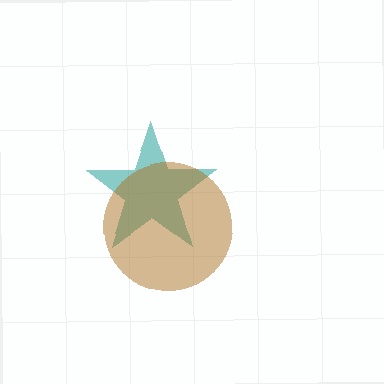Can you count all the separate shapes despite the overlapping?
Yes, there are 2 separate shapes.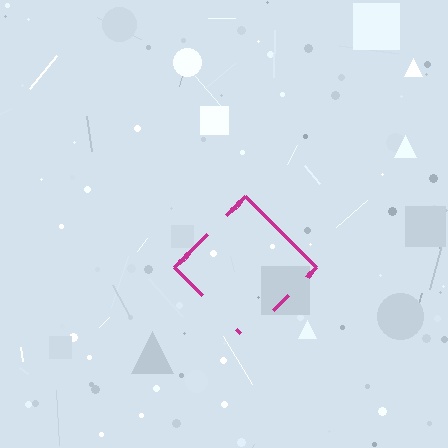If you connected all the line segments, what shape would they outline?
They would outline a diamond.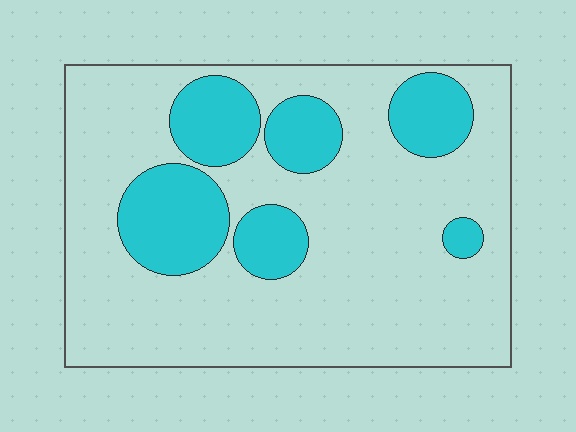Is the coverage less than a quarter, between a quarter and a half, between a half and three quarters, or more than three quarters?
Less than a quarter.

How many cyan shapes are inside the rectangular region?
6.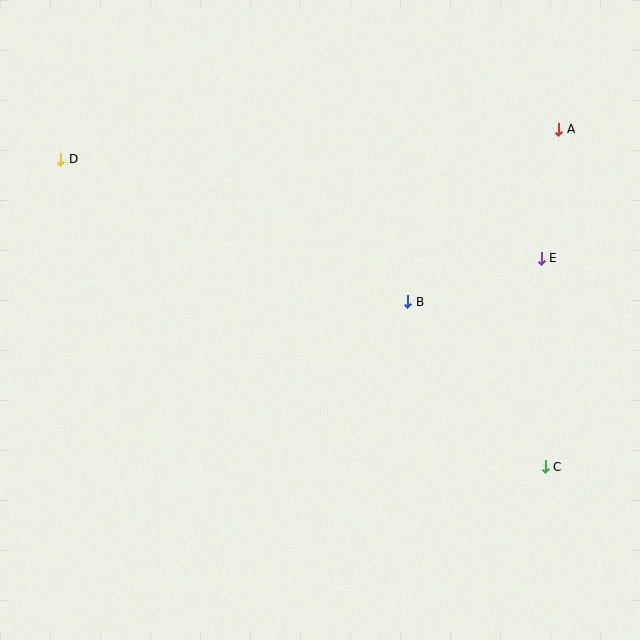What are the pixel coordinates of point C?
Point C is at (545, 467).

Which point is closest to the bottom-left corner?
Point D is closest to the bottom-left corner.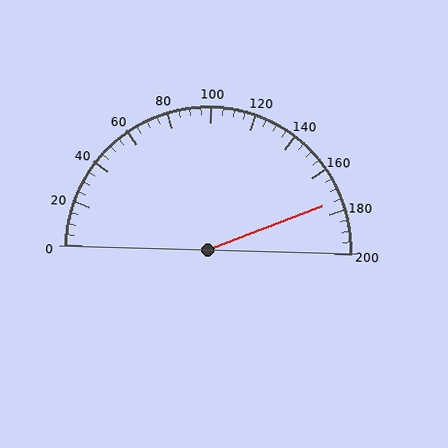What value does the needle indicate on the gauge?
The needle indicates approximately 175.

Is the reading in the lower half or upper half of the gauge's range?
The reading is in the upper half of the range (0 to 200).